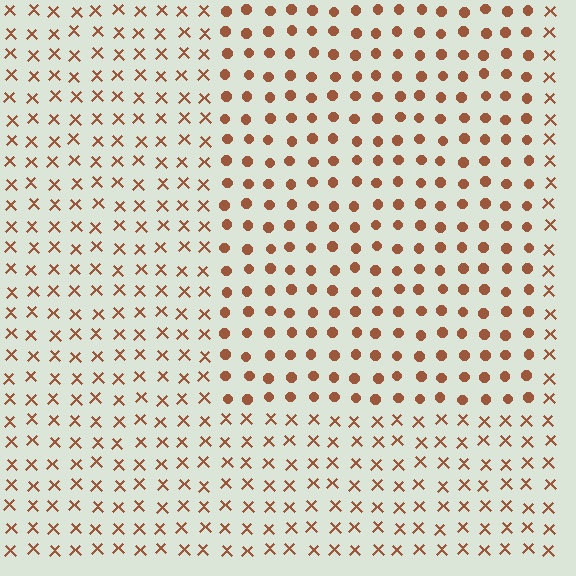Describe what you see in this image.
The image is filled with small brown elements arranged in a uniform grid. A rectangle-shaped region contains circles, while the surrounding area contains X marks. The boundary is defined purely by the change in element shape.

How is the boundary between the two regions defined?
The boundary is defined by a change in element shape: circles inside vs. X marks outside. All elements share the same color and spacing.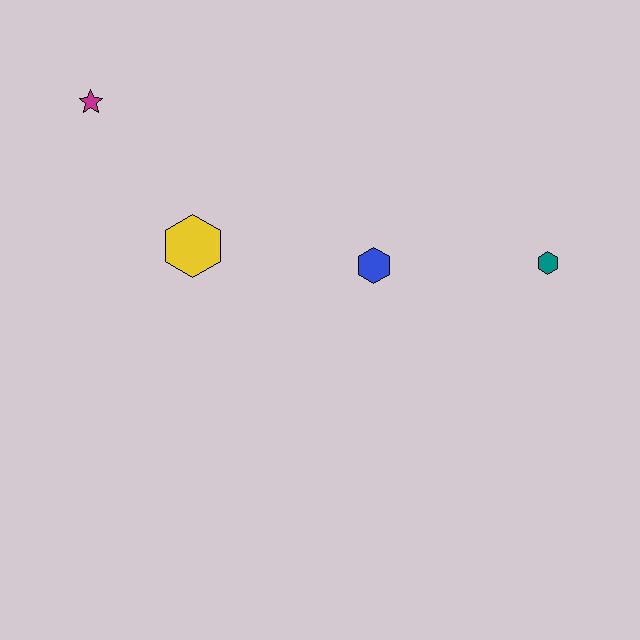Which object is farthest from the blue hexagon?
The magenta star is farthest from the blue hexagon.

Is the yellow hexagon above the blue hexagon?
Yes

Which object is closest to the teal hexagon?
The blue hexagon is closest to the teal hexagon.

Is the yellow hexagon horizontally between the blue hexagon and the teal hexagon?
No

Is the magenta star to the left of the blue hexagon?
Yes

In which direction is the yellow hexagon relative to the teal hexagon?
The yellow hexagon is to the left of the teal hexagon.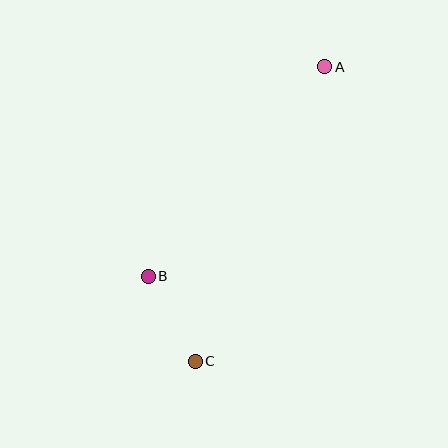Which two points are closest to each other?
Points B and C are closest to each other.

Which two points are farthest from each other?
Points A and C are farthest from each other.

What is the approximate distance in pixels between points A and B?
The distance between A and B is approximately 274 pixels.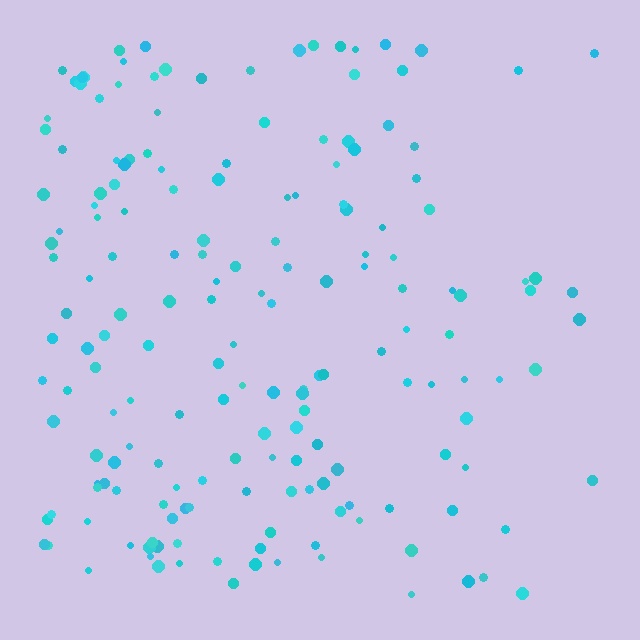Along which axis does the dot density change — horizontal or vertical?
Horizontal.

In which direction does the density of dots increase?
From right to left, with the left side densest.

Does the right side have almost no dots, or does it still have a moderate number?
Still a moderate number, just noticeably fewer than the left.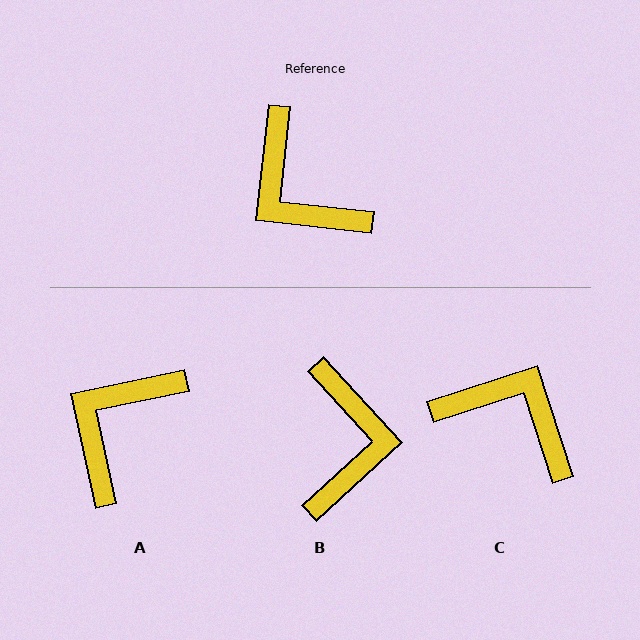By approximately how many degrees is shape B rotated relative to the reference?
Approximately 138 degrees counter-clockwise.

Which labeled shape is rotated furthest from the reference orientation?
C, about 156 degrees away.